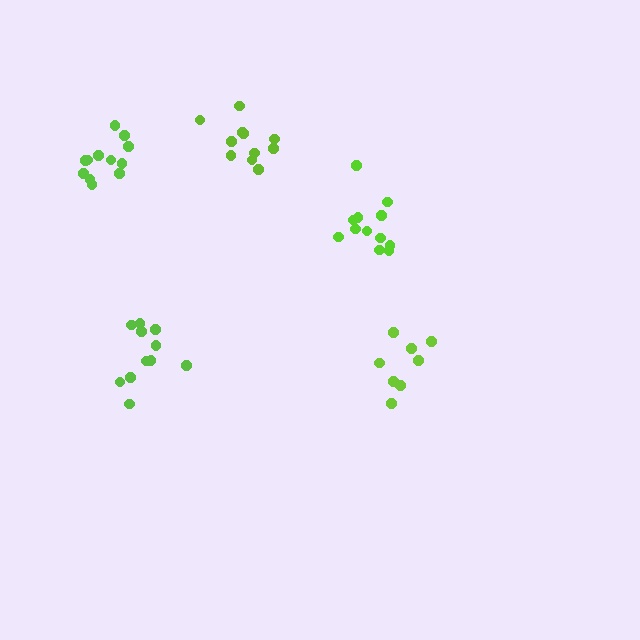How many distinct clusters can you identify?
There are 5 distinct clusters.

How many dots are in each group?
Group 1: 12 dots, Group 2: 8 dots, Group 3: 12 dots, Group 4: 11 dots, Group 5: 11 dots (54 total).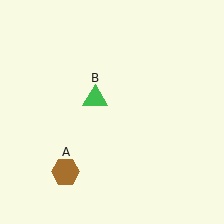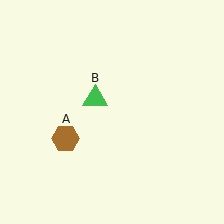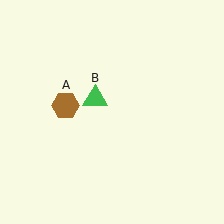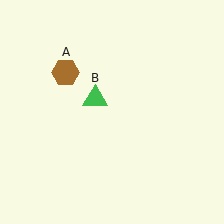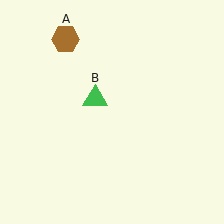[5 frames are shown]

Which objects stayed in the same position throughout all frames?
Green triangle (object B) remained stationary.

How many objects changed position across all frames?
1 object changed position: brown hexagon (object A).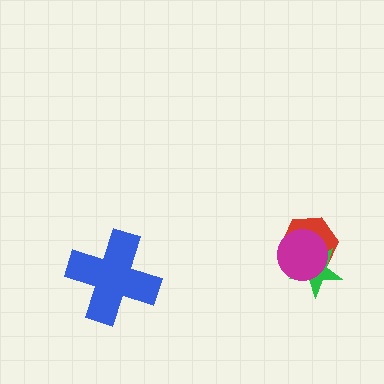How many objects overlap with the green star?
2 objects overlap with the green star.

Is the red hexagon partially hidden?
Yes, it is partially covered by another shape.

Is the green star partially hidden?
Yes, it is partially covered by another shape.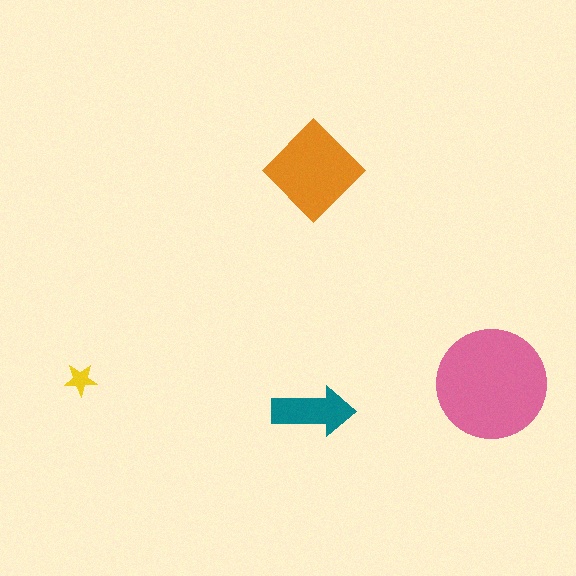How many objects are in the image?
There are 4 objects in the image.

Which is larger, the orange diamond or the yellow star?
The orange diamond.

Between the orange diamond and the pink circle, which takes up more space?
The pink circle.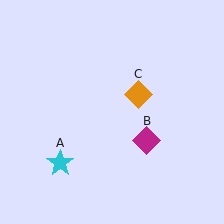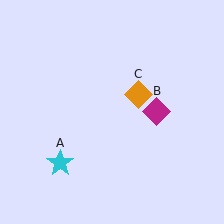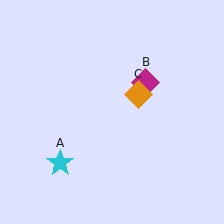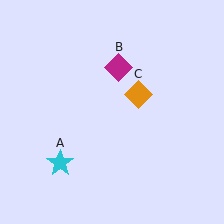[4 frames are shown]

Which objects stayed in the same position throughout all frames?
Cyan star (object A) and orange diamond (object C) remained stationary.